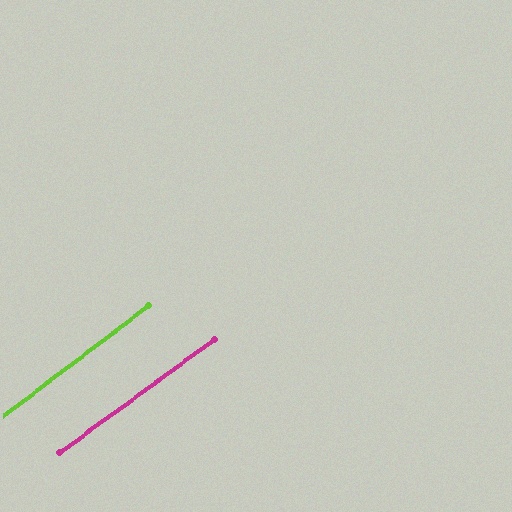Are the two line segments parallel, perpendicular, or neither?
Parallel — their directions differ by only 0.9°.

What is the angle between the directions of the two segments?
Approximately 1 degree.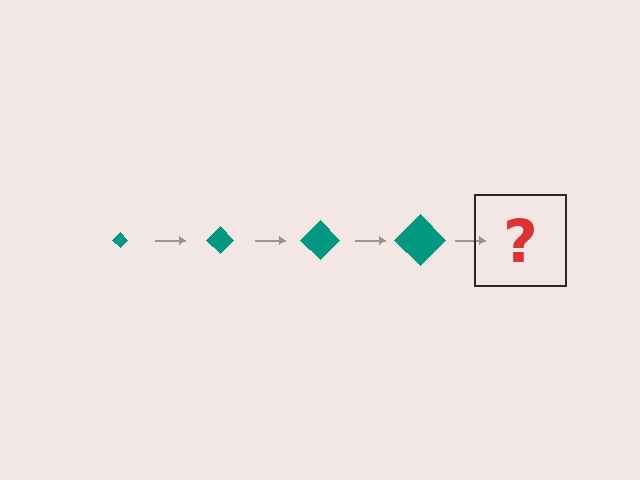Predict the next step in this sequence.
The next step is a teal diamond, larger than the previous one.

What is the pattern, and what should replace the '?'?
The pattern is that the diamond gets progressively larger each step. The '?' should be a teal diamond, larger than the previous one.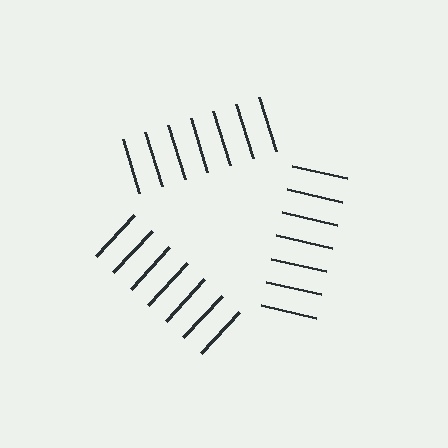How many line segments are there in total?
21 — 7 along each of the 3 edges.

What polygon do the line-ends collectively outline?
An illusory triangle — the line segments terminate on its edges but no continuous stroke is drawn.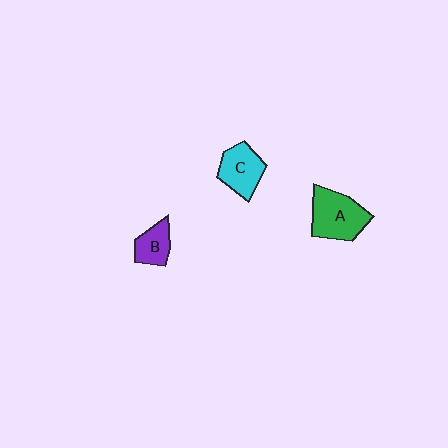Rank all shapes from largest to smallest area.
From largest to smallest: A (green), C (cyan), B (purple).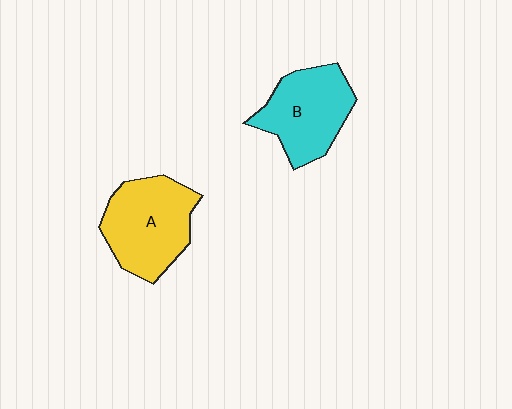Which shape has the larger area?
Shape A (yellow).